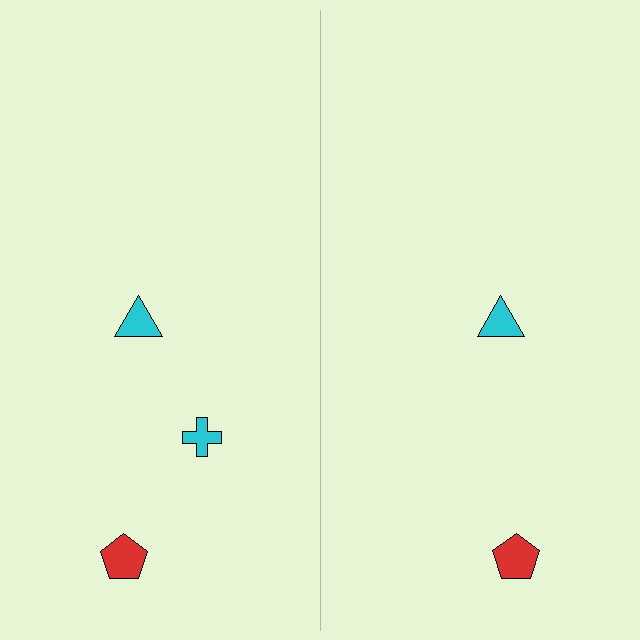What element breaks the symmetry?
A cyan cross is missing from the right side.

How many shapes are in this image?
There are 5 shapes in this image.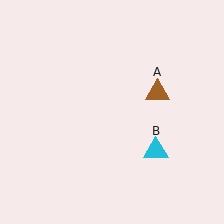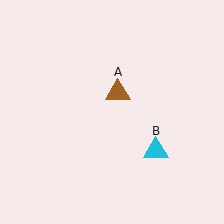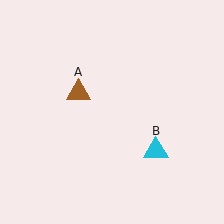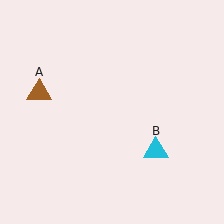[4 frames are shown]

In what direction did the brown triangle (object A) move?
The brown triangle (object A) moved left.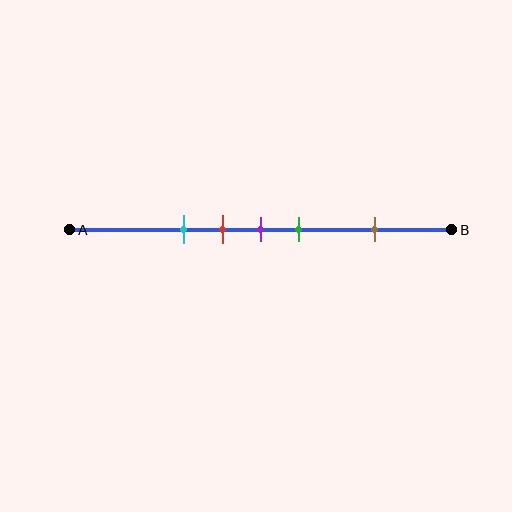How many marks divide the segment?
There are 5 marks dividing the segment.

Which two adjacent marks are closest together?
The red and purple marks are the closest adjacent pair.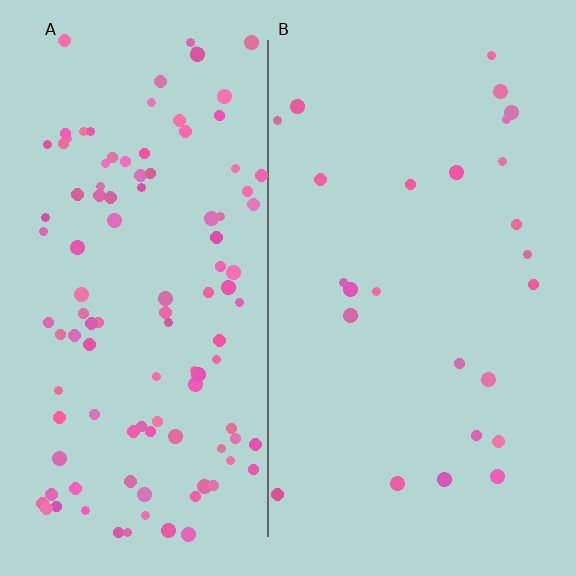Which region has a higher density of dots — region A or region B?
A (the left).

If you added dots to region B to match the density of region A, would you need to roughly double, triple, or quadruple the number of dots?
Approximately quadruple.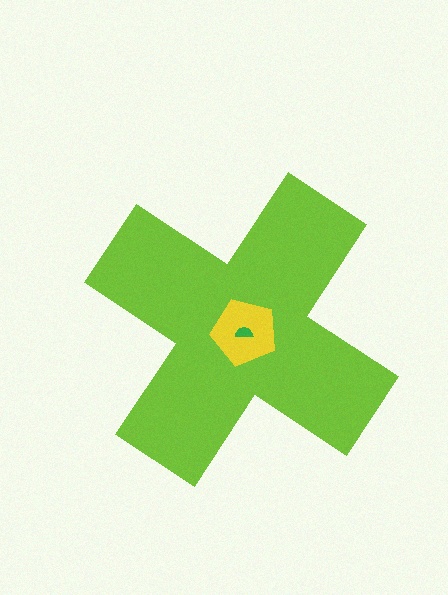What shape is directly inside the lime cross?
The yellow pentagon.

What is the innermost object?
The green semicircle.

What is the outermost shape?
The lime cross.